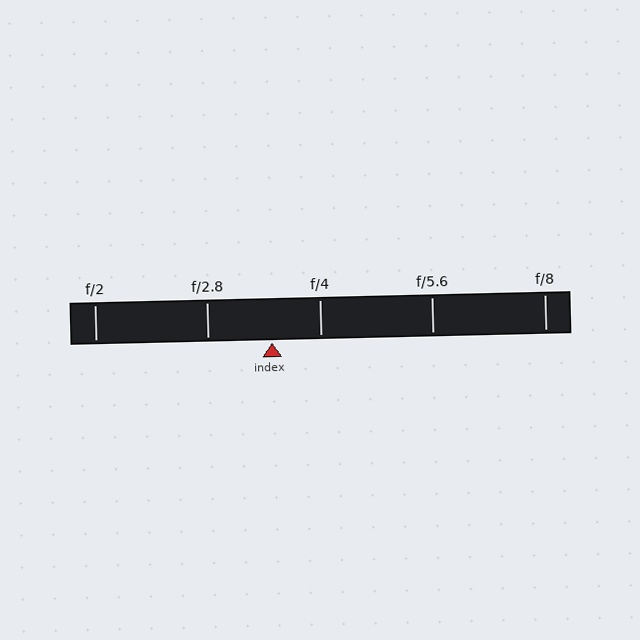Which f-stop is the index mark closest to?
The index mark is closest to f/4.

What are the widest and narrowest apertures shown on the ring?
The widest aperture shown is f/2 and the narrowest is f/8.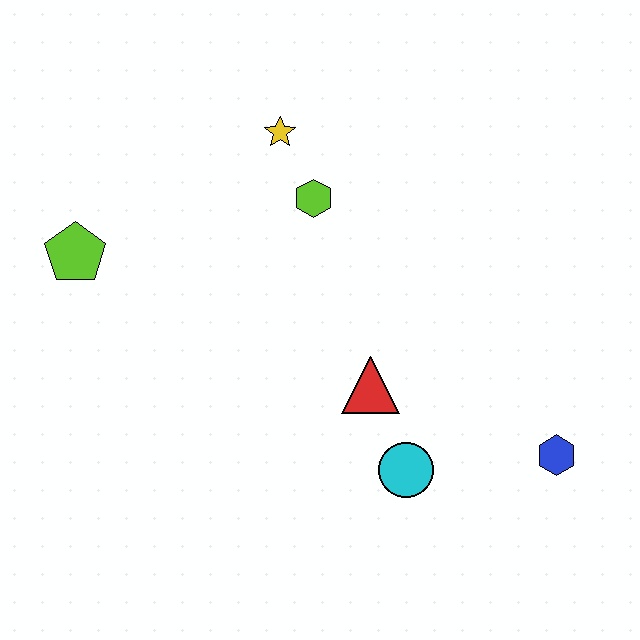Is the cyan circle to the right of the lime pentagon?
Yes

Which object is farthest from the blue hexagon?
The lime pentagon is farthest from the blue hexagon.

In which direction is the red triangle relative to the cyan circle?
The red triangle is above the cyan circle.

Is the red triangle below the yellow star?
Yes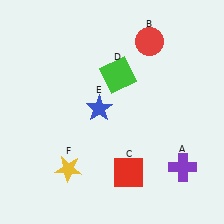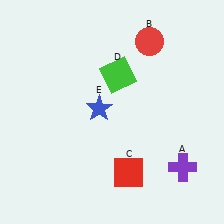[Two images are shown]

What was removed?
The yellow star (F) was removed in Image 2.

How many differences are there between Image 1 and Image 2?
There is 1 difference between the two images.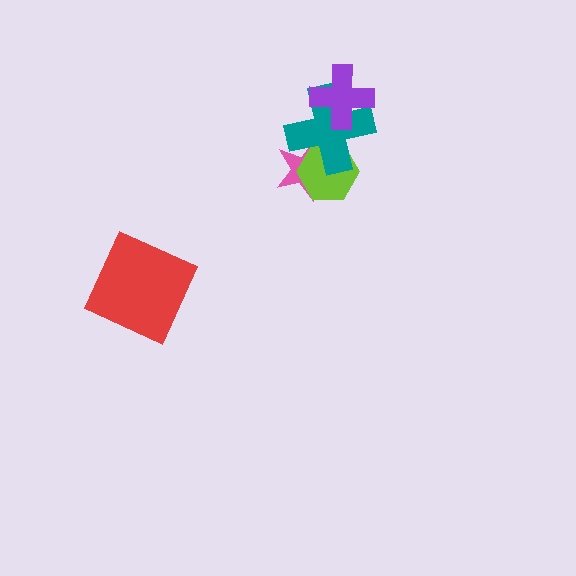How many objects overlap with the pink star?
2 objects overlap with the pink star.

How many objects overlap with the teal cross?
3 objects overlap with the teal cross.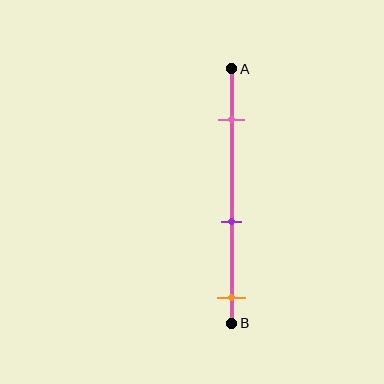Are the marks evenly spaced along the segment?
Yes, the marks are approximately evenly spaced.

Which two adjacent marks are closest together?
The purple and orange marks are the closest adjacent pair.